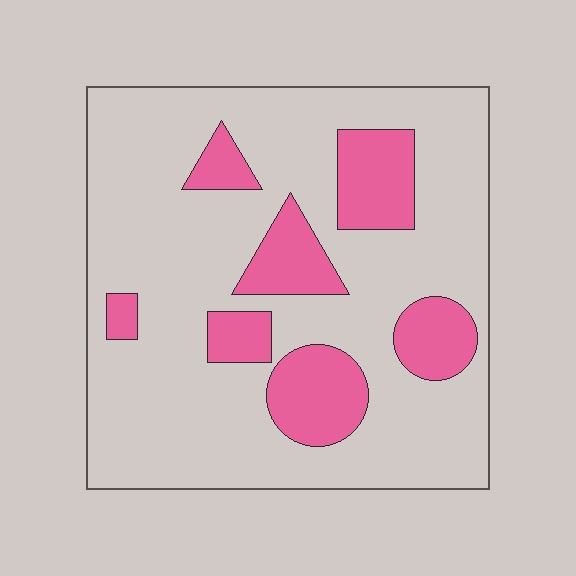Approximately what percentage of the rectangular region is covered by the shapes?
Approximately 20%.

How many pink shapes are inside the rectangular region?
7.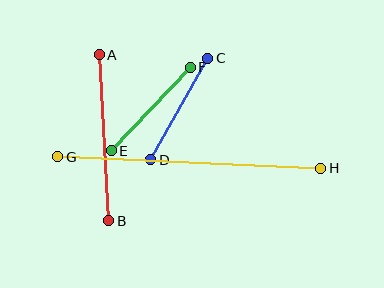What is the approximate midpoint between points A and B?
The midpoint is at approximately (104, 138) pixels.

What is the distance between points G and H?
The distance is approximately 263 pixels.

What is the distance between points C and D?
The distance is approximately 116 pixels.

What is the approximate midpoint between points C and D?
The midpoint is at approximately (179, 109) pixels.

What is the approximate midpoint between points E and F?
The midpoint is at approximately (151, 109) pixels.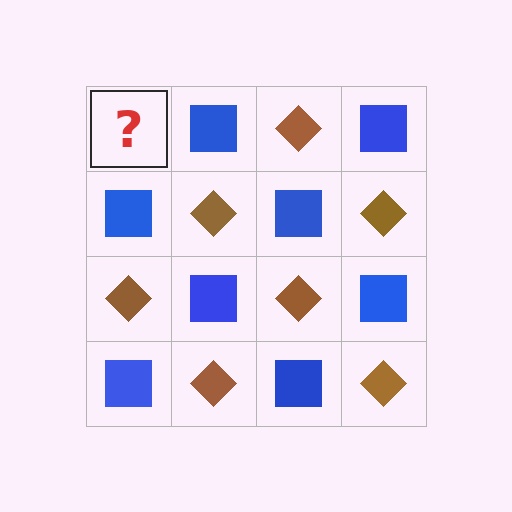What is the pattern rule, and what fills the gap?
The rule is that it alternates brown diamond and blue square in a checkerboard pattern. The gap should be filled with a brown diamond.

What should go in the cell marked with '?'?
The missing cell should contain a brown diamond.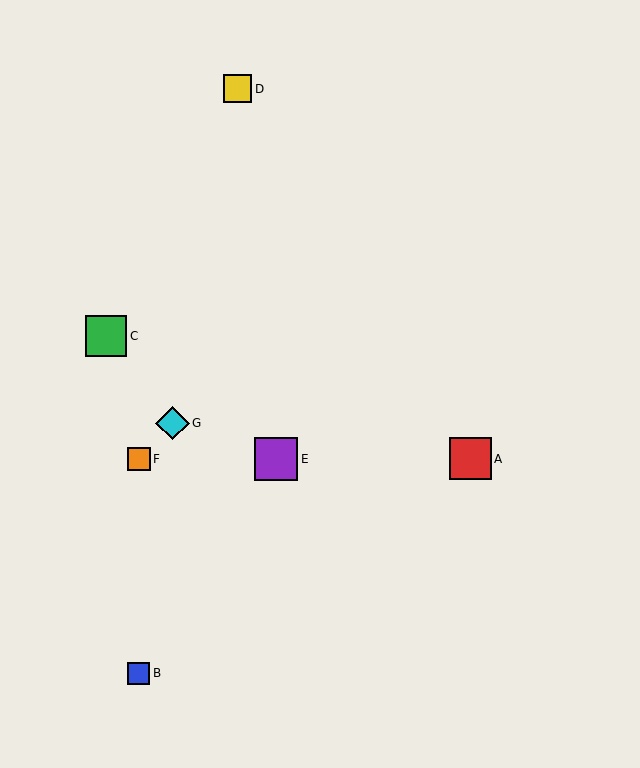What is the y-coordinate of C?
Object C is at y≈336.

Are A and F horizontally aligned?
Yes, both are at y≈459.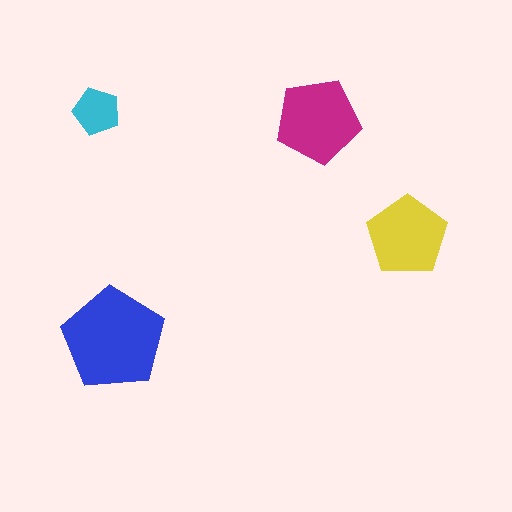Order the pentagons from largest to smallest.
the blue one, the magenta one, the yellow one, the cyan one.